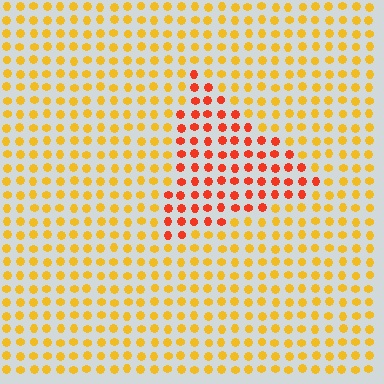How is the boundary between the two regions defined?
The boundary is defined purely by a slight shift in hue (about 39 degrees). Spacing, size, and orientation are identical on both sides.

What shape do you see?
I see a triangle.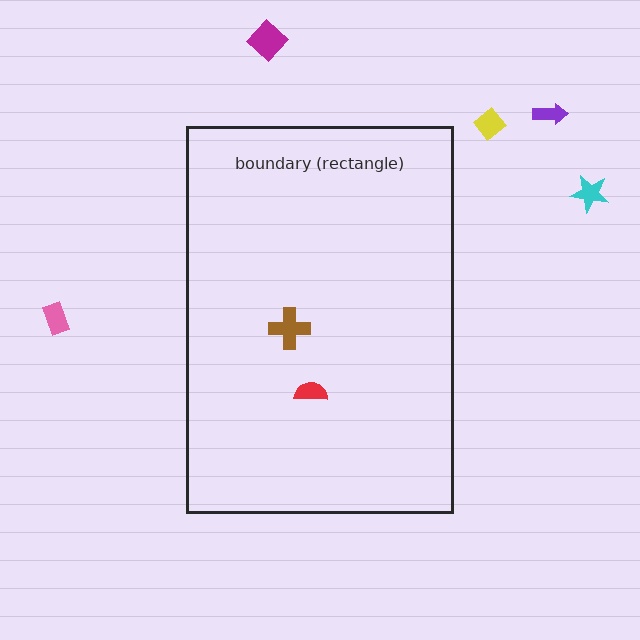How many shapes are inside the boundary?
2 inside, 5 outside.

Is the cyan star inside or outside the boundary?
Outside.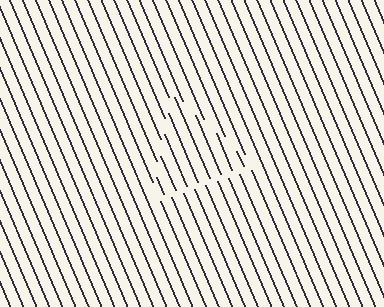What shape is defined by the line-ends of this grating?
An illusory triangle. The interior of the shape contains the same grating, shifted by half a period — the contour is defined by the phase discontinuity where line-ends from the inner and outer gratings abut.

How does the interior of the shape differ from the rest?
The interior of the shape contains the same grating, shifted by half a period — the contour is defined by the phase discontinuity where line-ends from the inner and outer gratings abut.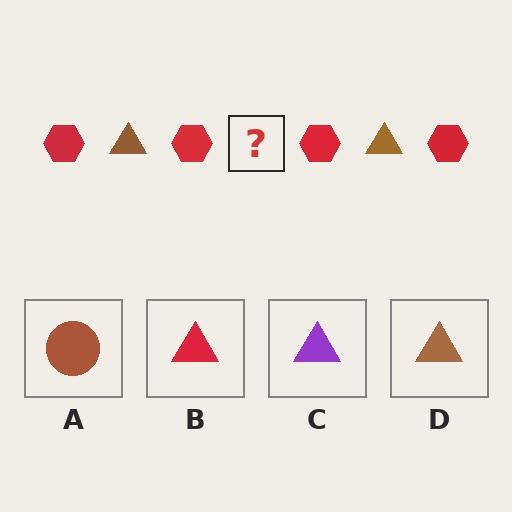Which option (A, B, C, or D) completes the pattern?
D.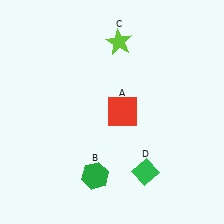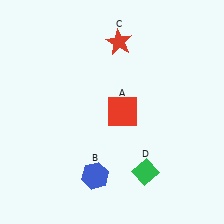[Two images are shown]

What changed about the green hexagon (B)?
In Image 1, B is green. In Image 2, it changed to blue.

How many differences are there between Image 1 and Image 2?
There are 2 differences between the two images.